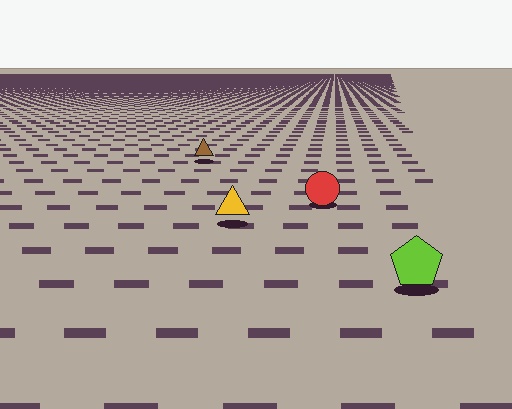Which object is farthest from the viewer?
The brown triangle is farthest from the viewer. It appears smaller and the ground texture around it is denser.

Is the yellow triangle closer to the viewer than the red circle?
Yes. The yellow triangle is closer — you can tell from the texture gradient: the ground texture is coarser near it.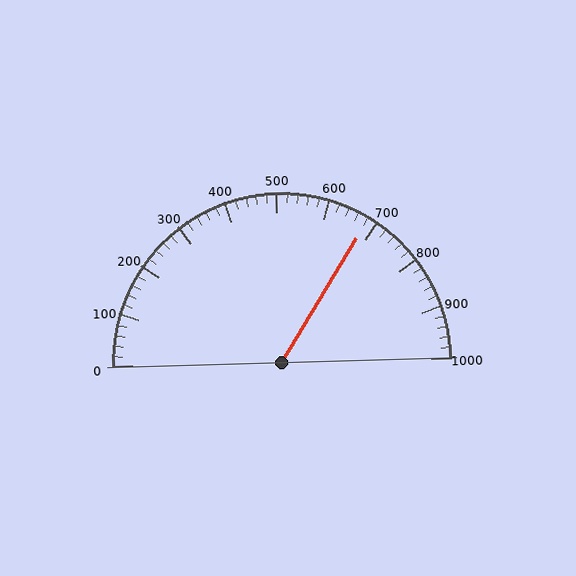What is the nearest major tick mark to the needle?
The nearest major tick mark is 700.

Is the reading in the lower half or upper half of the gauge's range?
The reading is in the upper half of the range (0 to 1000).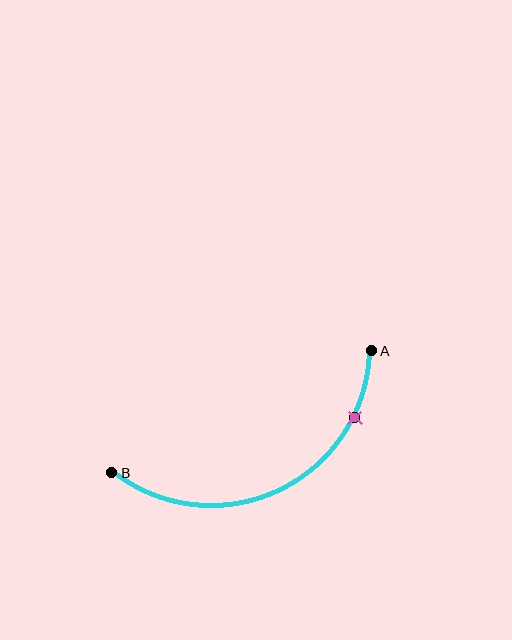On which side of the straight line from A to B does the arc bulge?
The arc bulges below the straight line connecting A and B.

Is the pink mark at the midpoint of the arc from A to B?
No. The pink mark lies on the arc but is closer to endpoint A. The arc midpoint would be at the point on the curve equidistant along the arc from both A and B.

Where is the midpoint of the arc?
The arc midpoint is the point on the curve farthest from the straight line joining A and B. It sits below that line.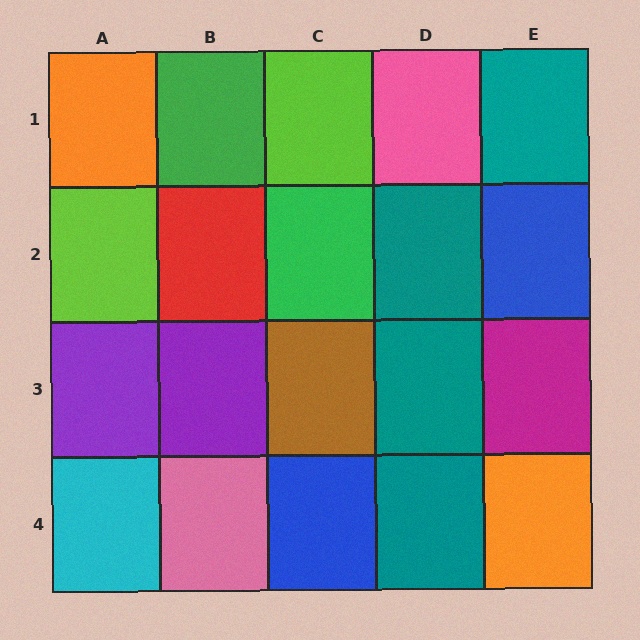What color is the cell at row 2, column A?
Lime.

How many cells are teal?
4 cells are teal.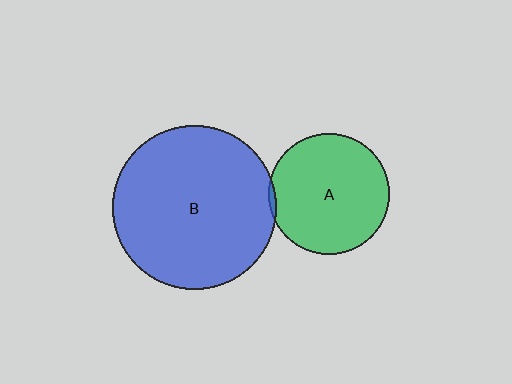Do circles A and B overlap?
Yes.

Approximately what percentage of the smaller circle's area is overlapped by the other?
Approximately 5%.